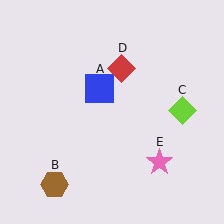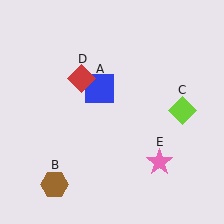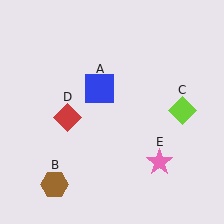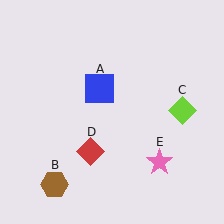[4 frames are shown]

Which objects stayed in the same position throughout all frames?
Blue square (object A) and brown hexagon (object B) and lime diamond (object C) and pink star (object E) remained stationary.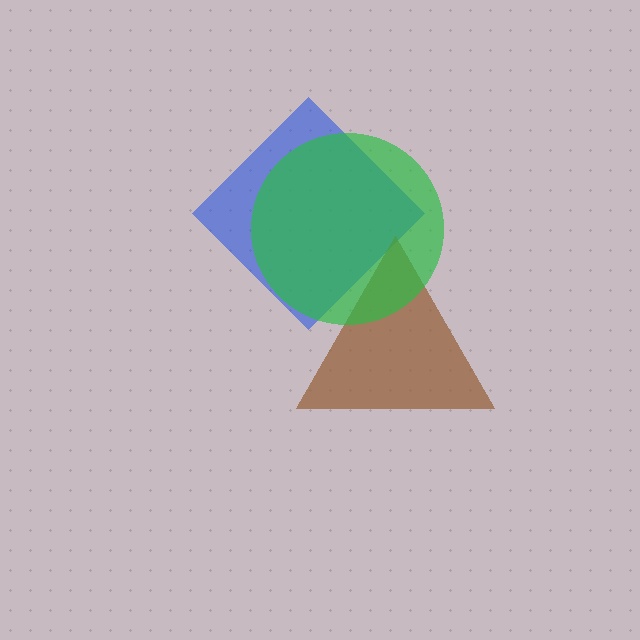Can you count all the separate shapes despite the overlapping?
Yes, there are 3 separate shapes.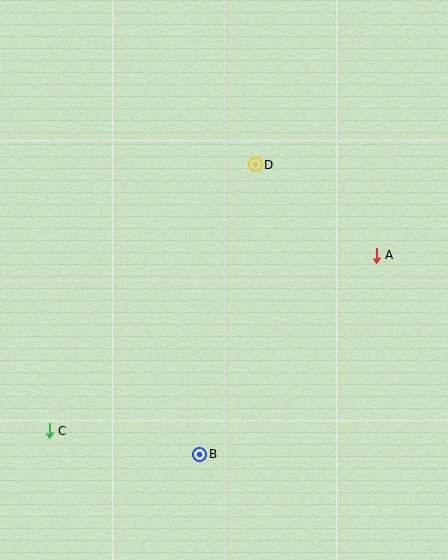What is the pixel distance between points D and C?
The distance between D and C is 336 pixels.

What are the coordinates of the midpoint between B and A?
The midpoint between B and A is at (288, 355).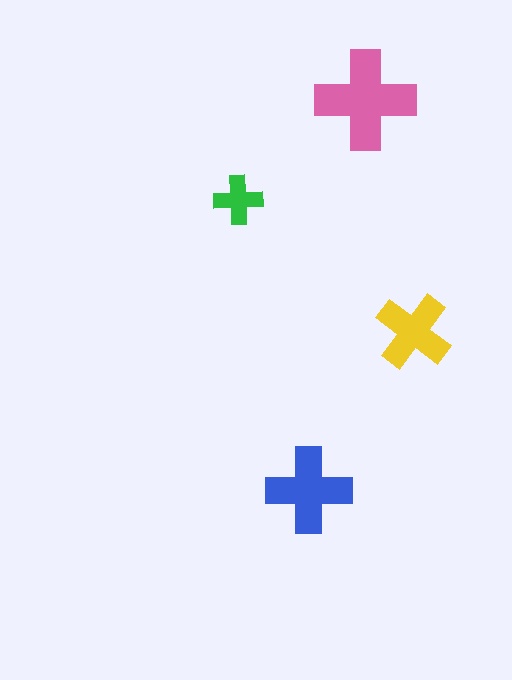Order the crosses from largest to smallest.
the pink one, the blue one, the yellow one, the green one.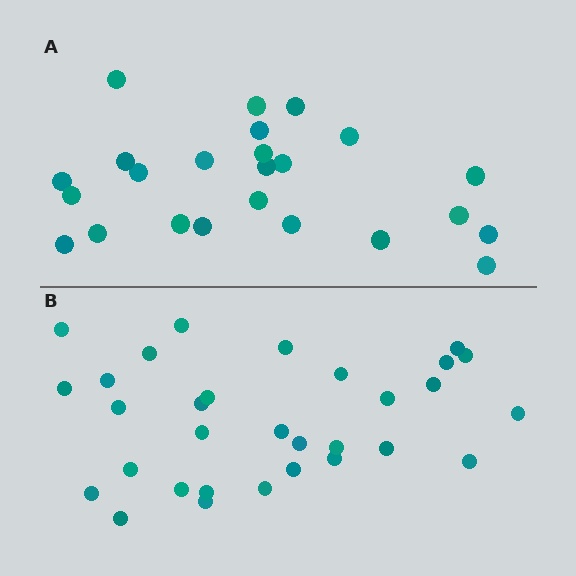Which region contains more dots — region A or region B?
Region B (the bottom region) has more dots.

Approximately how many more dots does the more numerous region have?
Region B has roughly 8 or so more dots than region A.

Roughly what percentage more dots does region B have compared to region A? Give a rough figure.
About 30% more.